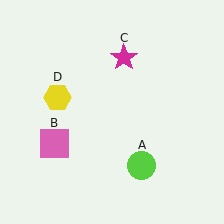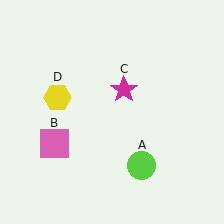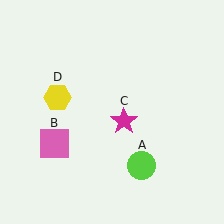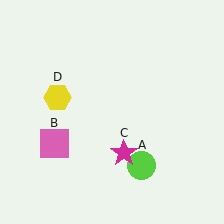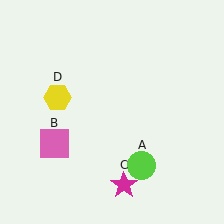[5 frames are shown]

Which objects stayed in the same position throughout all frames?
Lime circle (object A) and pink square (object B) and yellow hexagon (object D) remained stationary.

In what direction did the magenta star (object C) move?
The magenta star (object C) moved down.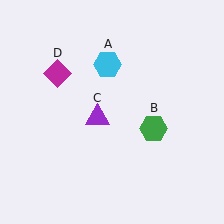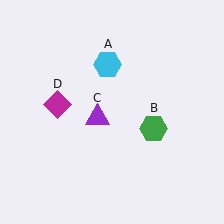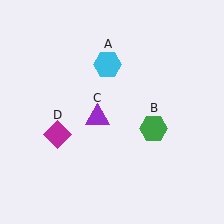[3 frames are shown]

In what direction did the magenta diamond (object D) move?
The magenta diamond (object D) moved down.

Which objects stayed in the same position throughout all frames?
Cyan hexagon (object A) and green hexagon (object B) and purple triangle (object C) remained stationary.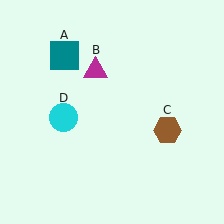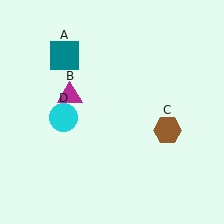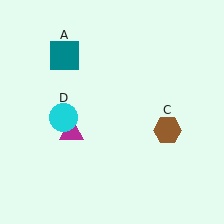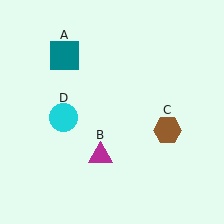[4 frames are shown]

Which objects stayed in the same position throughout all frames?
Teal square (object A) and brown hexagon (object C) and cyan circle (object D) remained stationary.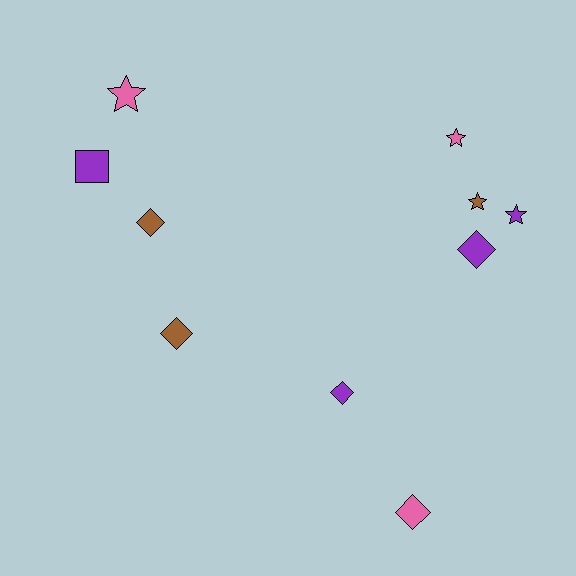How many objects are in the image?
There are 10 objects.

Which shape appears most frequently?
Diamond, with 5 objects.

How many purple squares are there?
There is 1 purple square.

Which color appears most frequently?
Purple, with 4 objects.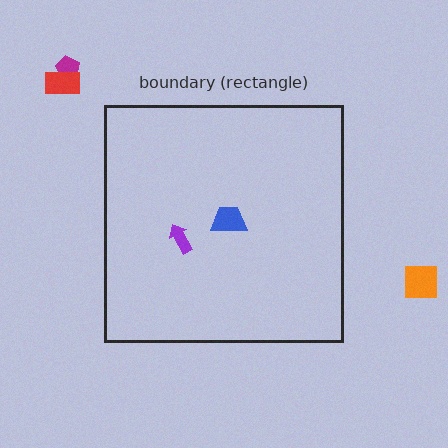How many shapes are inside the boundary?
2 inside, 3 outside.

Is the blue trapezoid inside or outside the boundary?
Inside.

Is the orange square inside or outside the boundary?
Outside.